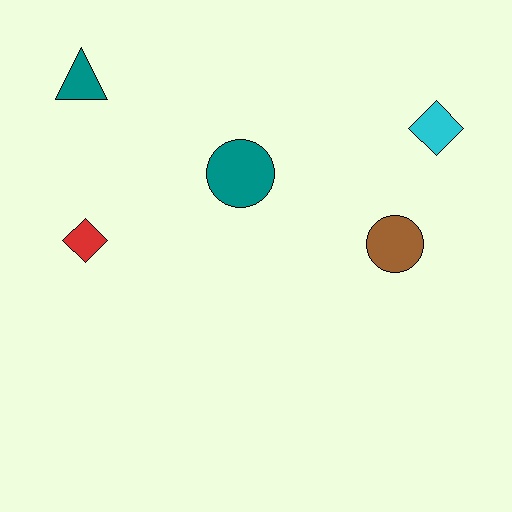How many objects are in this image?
There are 5 objects.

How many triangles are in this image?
There is 1 triangle.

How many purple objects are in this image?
There are no purple objects.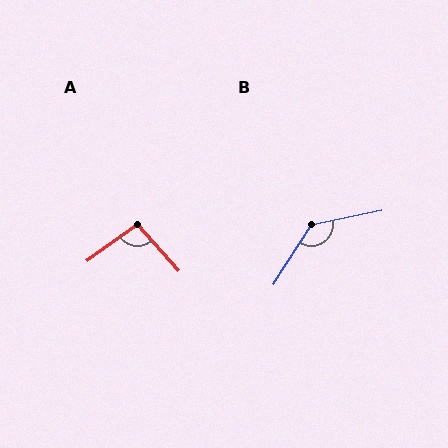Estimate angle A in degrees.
Approximately 97 degrees.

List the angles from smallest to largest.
A (97°), B (134°).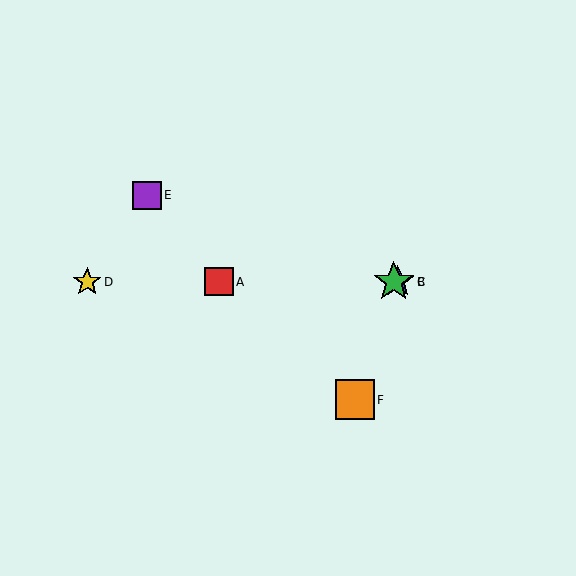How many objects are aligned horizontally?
4 objects (A, B, C, D) are aligned horizontally.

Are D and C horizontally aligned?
Yes, both are at y≈282.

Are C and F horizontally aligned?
No, C is at y≈282 and F is at y≈400.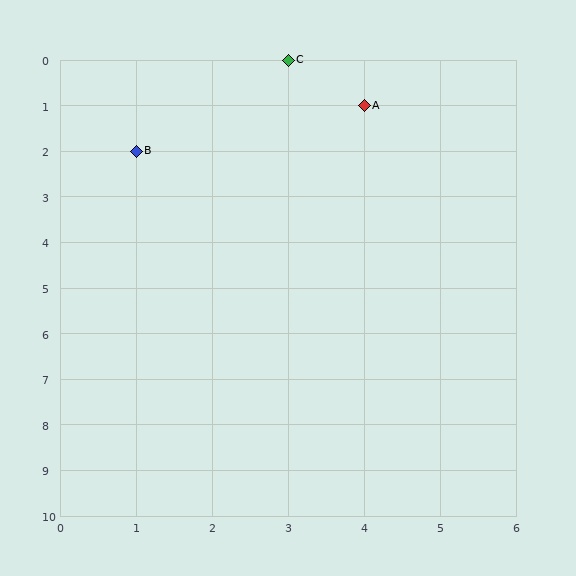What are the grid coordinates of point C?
Point C is at grid coordinates (3, 0).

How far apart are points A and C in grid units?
Points A and C are 1 column and 1 row apart (about 1.4 grid units diagonally).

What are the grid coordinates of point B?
Point B is at grid coordinates (1, 2).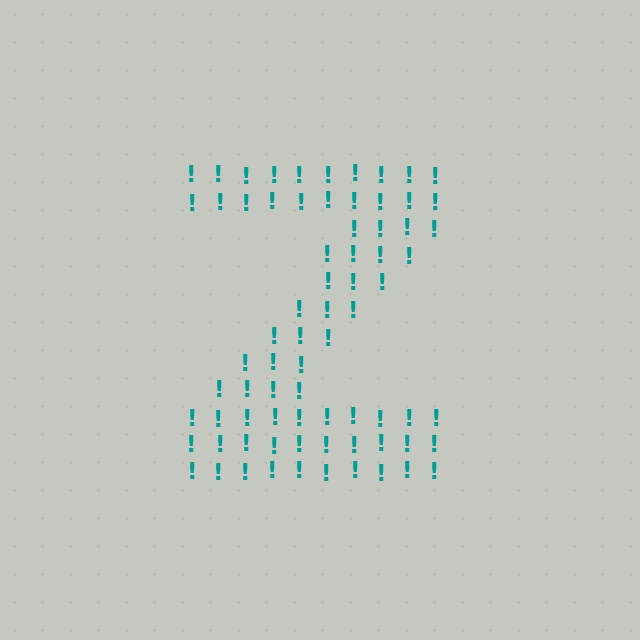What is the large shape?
The large shape is the letter Z.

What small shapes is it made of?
It is made of small exclamation marks.